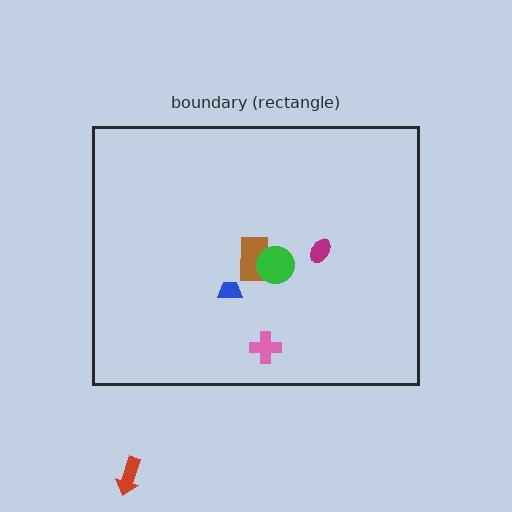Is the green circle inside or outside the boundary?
Inside.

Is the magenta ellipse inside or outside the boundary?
Inside.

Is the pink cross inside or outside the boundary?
Inside.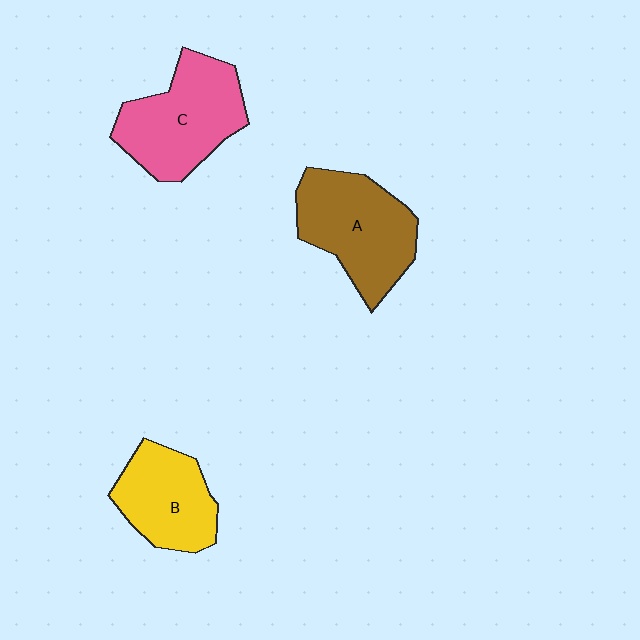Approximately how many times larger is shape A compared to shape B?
Approximately 1.3 times.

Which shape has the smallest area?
Shape B (yellow).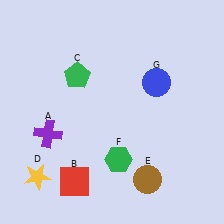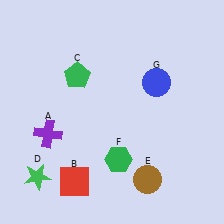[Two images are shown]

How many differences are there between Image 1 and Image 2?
There is 1 difference between the two images.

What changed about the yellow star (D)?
In Image 1, D is yellow. In Image 2, it changed to green.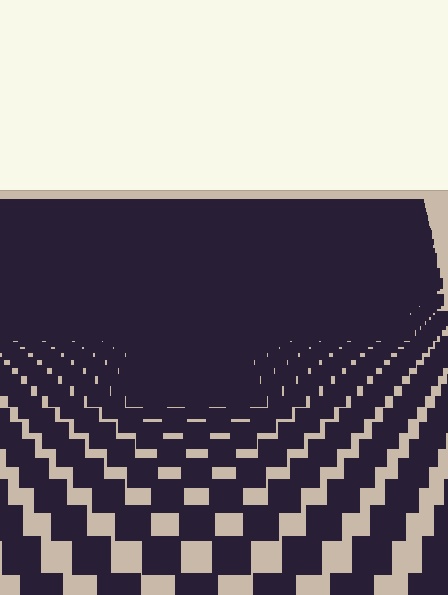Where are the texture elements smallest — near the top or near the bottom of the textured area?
Near the top.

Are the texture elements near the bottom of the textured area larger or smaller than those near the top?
Larger. Near the bottom, elements are closer to the viewer and appear at a bigger on-screen size.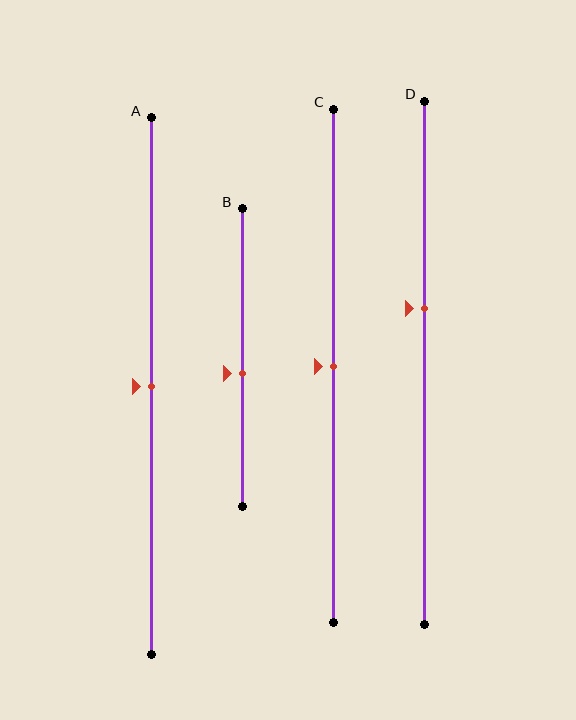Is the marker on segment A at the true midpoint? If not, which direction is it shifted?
Yes, the marker on segment A is at the true midpoint.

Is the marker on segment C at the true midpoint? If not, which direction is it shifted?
Yes, the marker on segment C is at the true midpoint.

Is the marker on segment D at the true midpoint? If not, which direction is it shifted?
No, the marker on segment D is shifted upward by about 10% of the segment length.